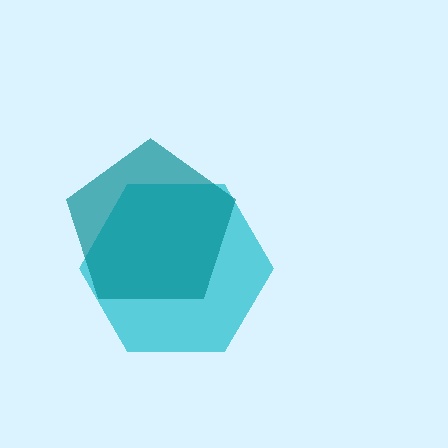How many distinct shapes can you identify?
There are 2 distinct shapes: a cyan hexagon, a teal pentagon.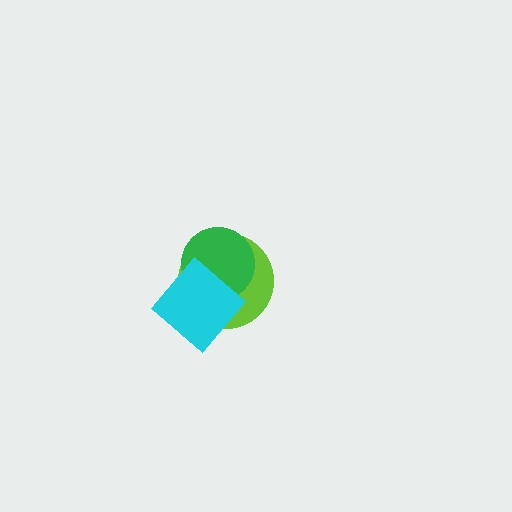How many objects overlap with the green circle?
2 objects overlap with the green circle.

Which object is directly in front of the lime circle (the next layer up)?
The green circle is directly in front of the lime circle.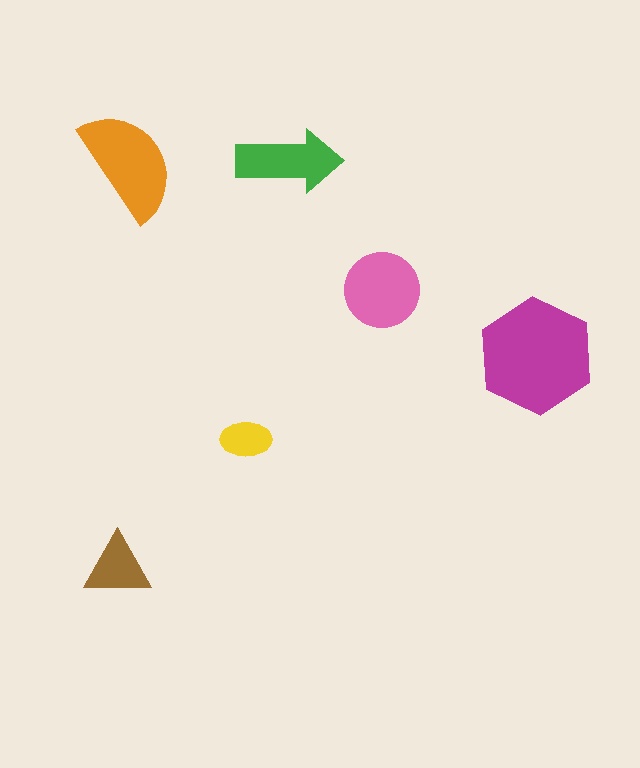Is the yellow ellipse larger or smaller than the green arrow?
Smaller.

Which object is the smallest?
The yellow ellipse.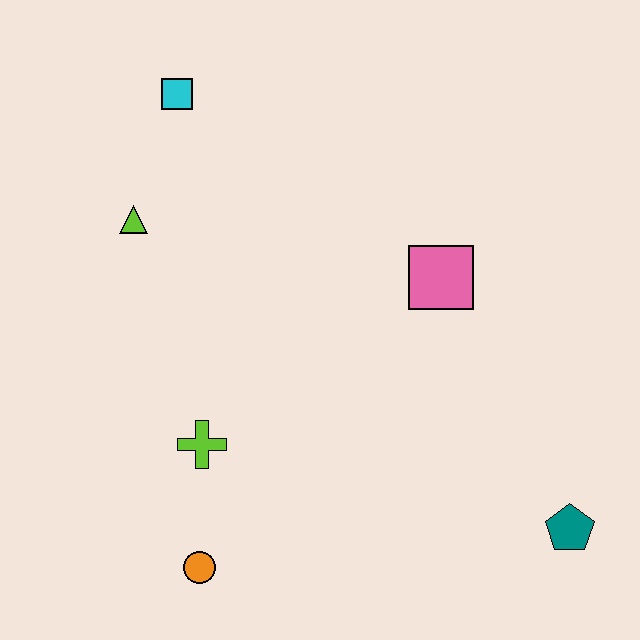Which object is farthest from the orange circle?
The cyan square is farthest from the orange circle.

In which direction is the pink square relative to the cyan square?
The pink square is to the right of the cyan square.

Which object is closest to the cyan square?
The lime triangle is closest to the cyan square.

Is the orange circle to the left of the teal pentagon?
Yes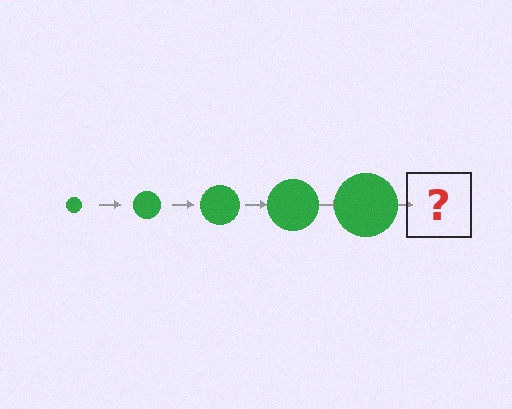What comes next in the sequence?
The next element should be a green circle, larger than the previous one.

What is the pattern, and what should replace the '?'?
The pattern is that the circle gets progressively larger each step. The '?' should be a green circle, larger than the previous one.